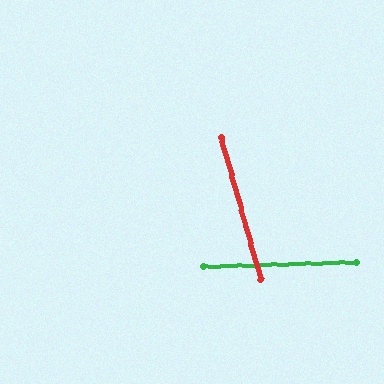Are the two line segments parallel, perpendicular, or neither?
Neither parallel nor perpendicular — they differ by about 76°.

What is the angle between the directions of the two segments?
Approximately 76 degrees.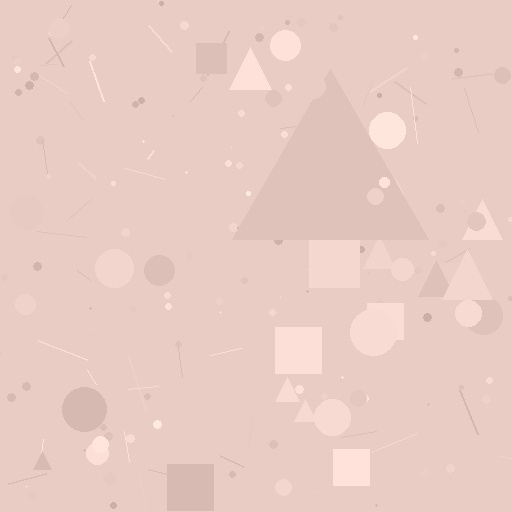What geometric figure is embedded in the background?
A triangle is embedded in the background.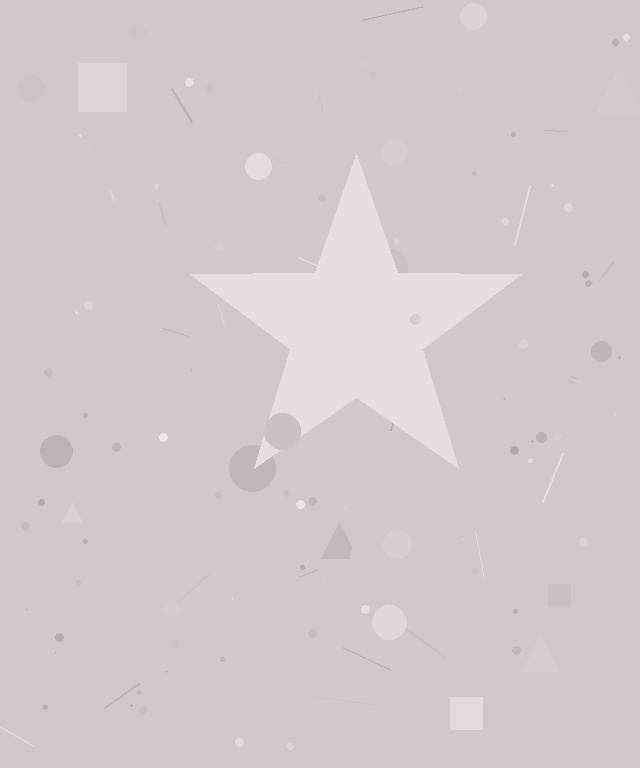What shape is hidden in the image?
A star is hidden in the image.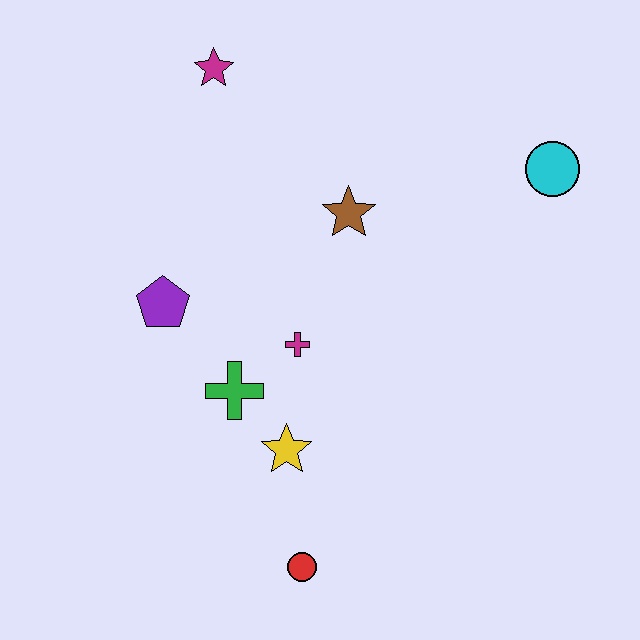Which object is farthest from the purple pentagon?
The cyan circle is farthest from the purple pentagon.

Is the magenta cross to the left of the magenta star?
No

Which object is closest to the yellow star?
The green cross is closest to the yellow star.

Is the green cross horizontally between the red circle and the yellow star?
No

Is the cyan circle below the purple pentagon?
No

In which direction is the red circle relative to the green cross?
The red circle is below the green cross.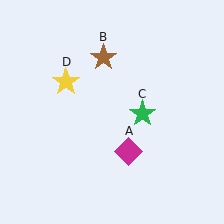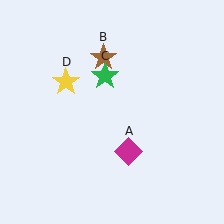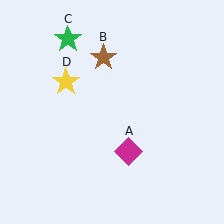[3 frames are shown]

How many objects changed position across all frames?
1 object changed position: green star (object C).